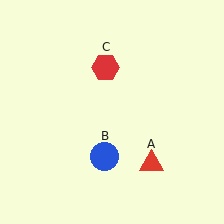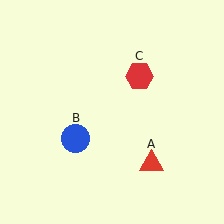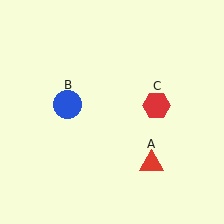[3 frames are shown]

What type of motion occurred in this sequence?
The blue circle (object B), red hexagon (object C) rotated clockwise around the center of the scene.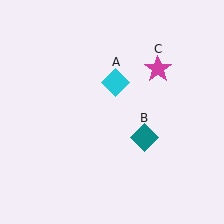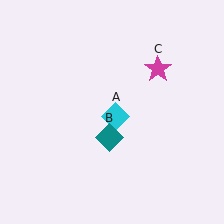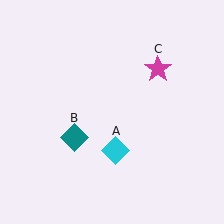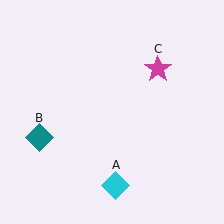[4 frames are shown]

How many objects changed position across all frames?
2 objects changed position: cyan diamond (object A), teal diamond (object B).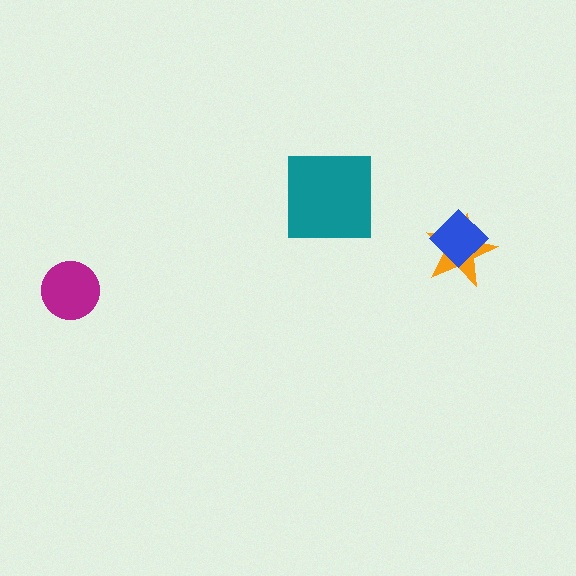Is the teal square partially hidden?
No, no other shape covers it.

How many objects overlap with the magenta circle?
0 objects overlap with the magenta circle.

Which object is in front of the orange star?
The blue diamond is in front of the orange star.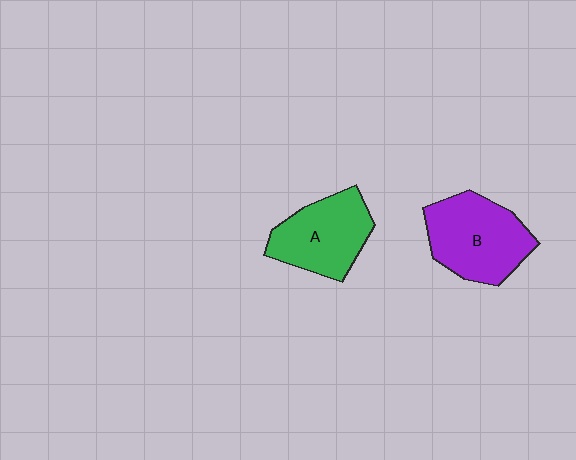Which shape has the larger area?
Shape B (purple).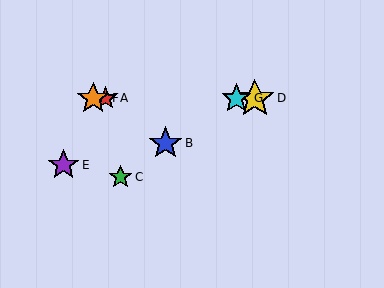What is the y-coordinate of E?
Object E is at y≈165.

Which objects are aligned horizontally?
Objects A, D, F, G are aligned horizontally.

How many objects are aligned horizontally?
4 objects (A, D, F, G) are aligned horizontally.